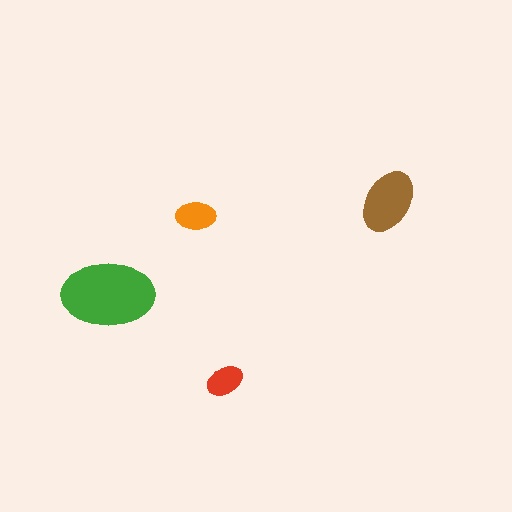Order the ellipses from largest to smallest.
the green one, the brown one, the orange one, the red one.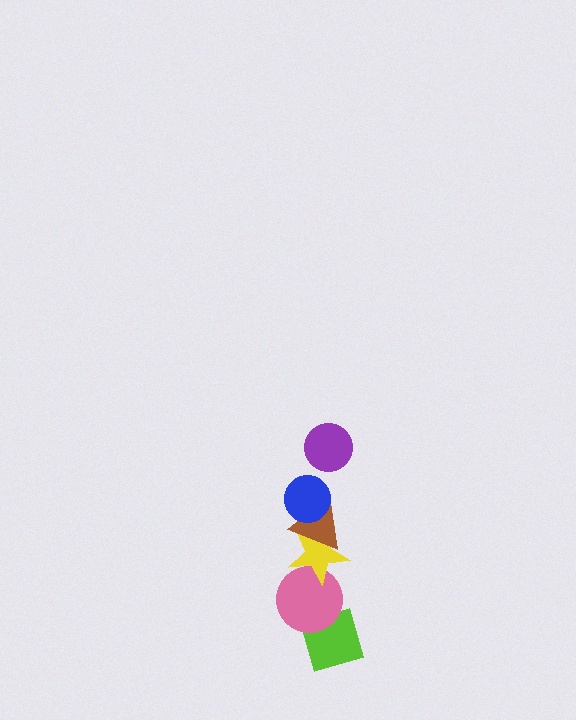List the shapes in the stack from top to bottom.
From top to bottom: the purple circle, the blue circle, the brown triangle, the yellow star, the pink circle, the lime diamond.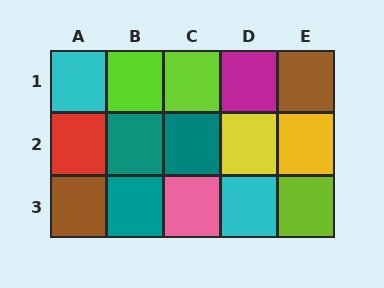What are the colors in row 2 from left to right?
Red, teal, teal, yellow, yellow.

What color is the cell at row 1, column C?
Lime.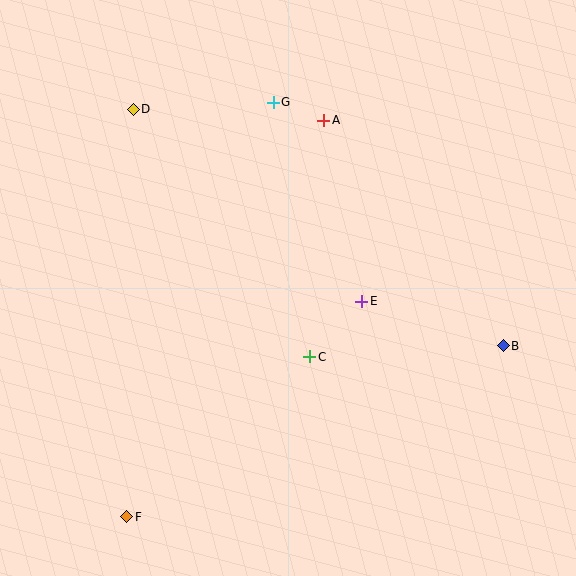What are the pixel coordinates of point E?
Point E is at (362, 301).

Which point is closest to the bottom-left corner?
Point F is closest to the bottom-left corner.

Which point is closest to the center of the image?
Point C at (310, 357) is closest to the center.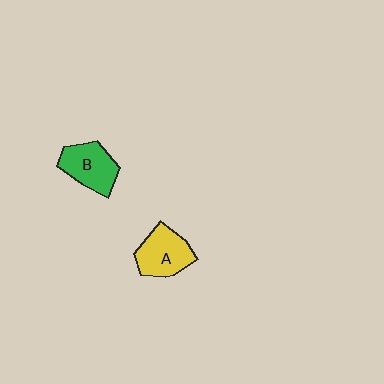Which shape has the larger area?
Shape A (yellow).